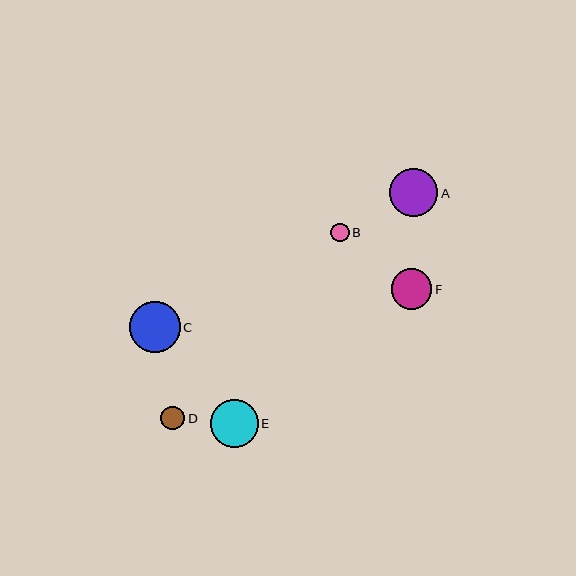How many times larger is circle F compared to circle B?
Circle F is approximately 2.1 times the size of circle B.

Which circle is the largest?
Circle C is the largest with a size of approximately 51 pixels.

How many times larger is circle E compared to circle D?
Circle E is approximately 2.0 times the size of circle D.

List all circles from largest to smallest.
From largest to smallest: C, A, E, F, D, B.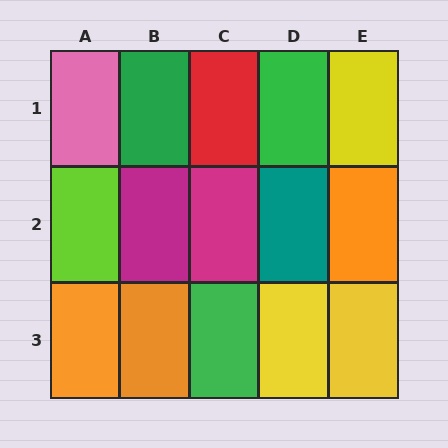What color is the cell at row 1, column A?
Pink.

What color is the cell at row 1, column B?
Green.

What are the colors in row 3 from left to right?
Orange, orange, green, yellow, yellow.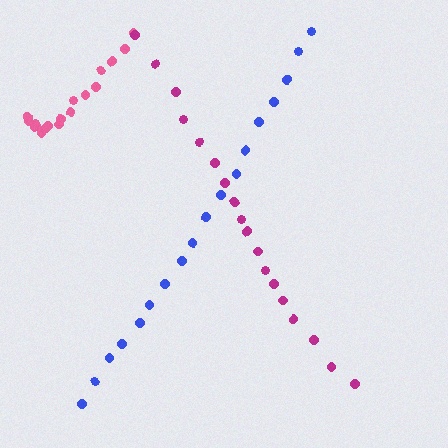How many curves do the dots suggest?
There are 3 distinct paths.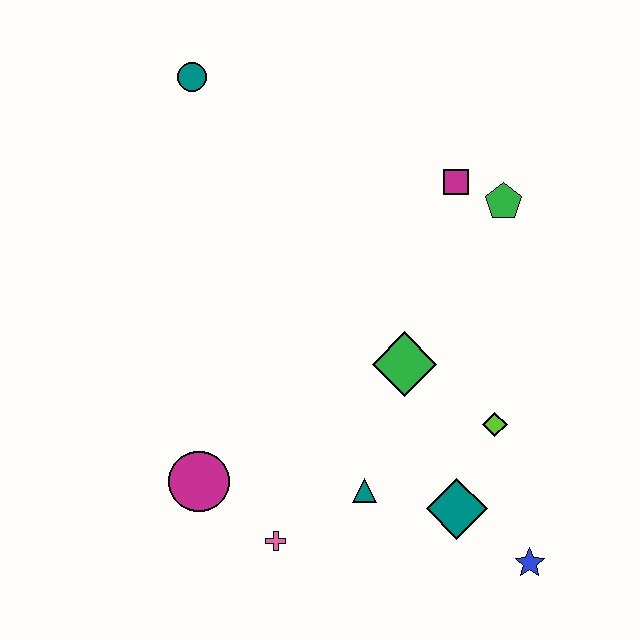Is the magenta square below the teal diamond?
No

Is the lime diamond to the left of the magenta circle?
No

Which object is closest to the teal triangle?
The teal diamond is closest to the teal triangle.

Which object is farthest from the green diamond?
The teal circle is farthest from the green diamond.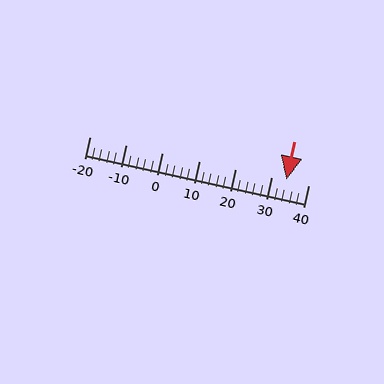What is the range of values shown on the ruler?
The ruler shows values from -20 to 40.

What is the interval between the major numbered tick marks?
The major tick marks are spaced 10 units apart.